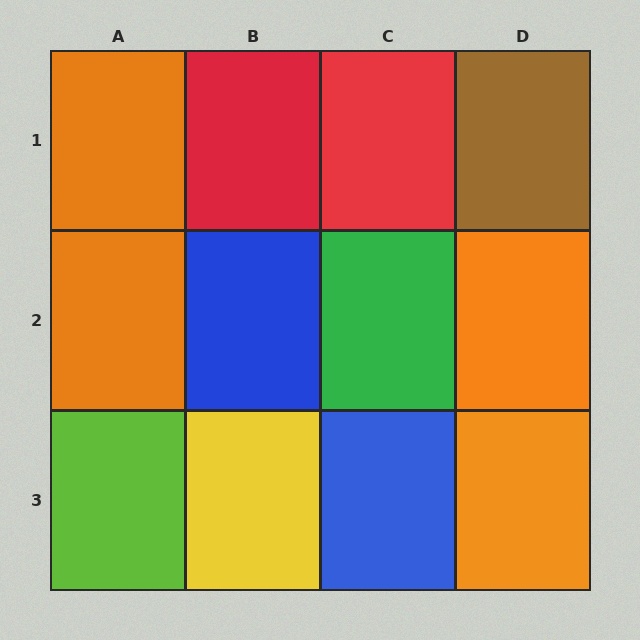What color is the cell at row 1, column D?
Brown.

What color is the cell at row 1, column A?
Orange.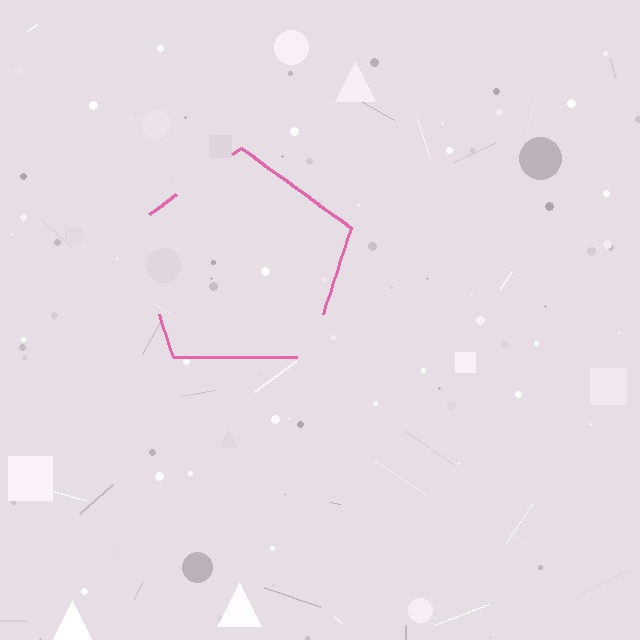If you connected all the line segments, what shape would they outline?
They would outline a pentagon.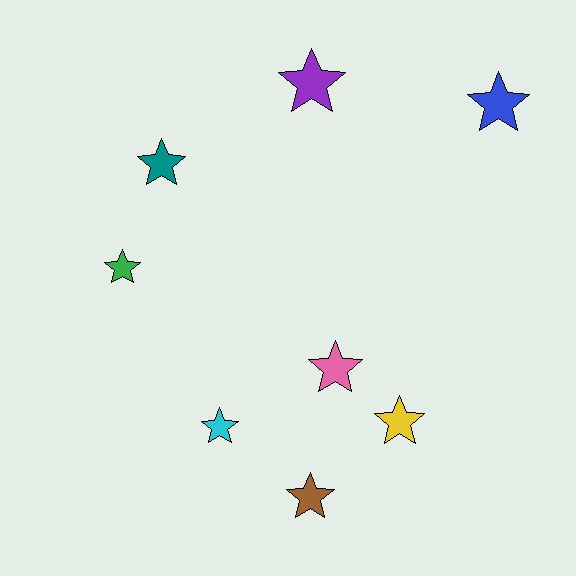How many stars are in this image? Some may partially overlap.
There are 8 stars.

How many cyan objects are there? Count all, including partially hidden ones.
There is 1 cyan object.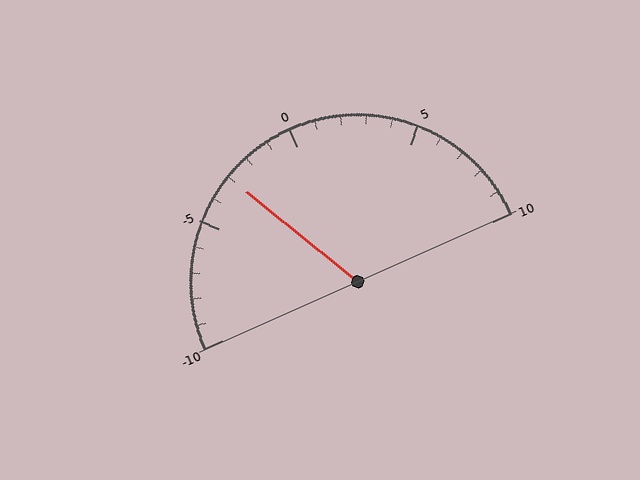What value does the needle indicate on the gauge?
The needle indicates approximately -3.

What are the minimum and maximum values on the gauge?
The gauge ranges from -10 to 10.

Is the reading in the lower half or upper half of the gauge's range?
The reading is in the lower half of the range (-10 to 10).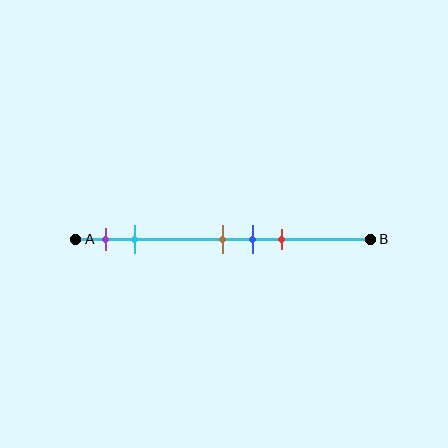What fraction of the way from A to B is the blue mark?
The blue mark is approximately 60% (0.6) of the way from A to B.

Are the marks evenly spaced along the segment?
No, the marks are not evenly spaced.